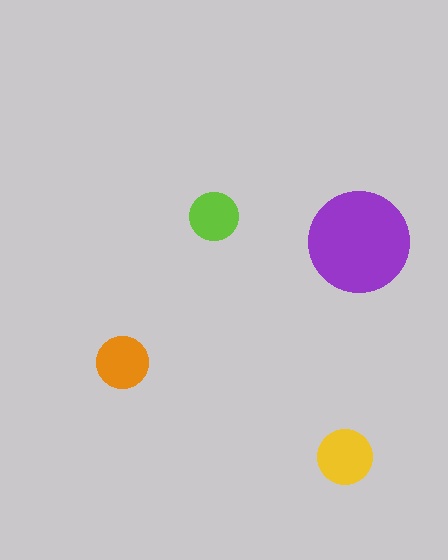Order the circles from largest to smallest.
the purple one, the yellow one, the orange one, the lime one.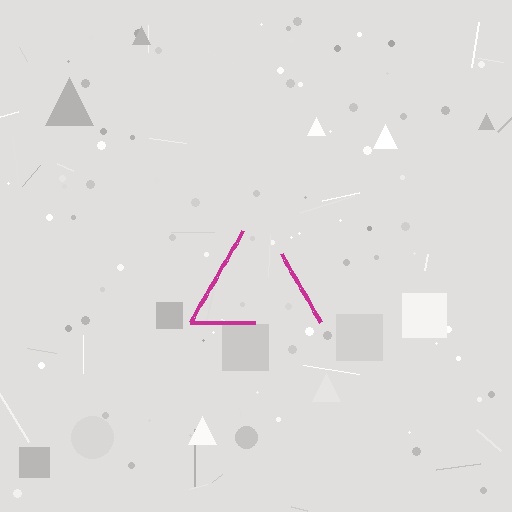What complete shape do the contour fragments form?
The contour fragments form a triangle.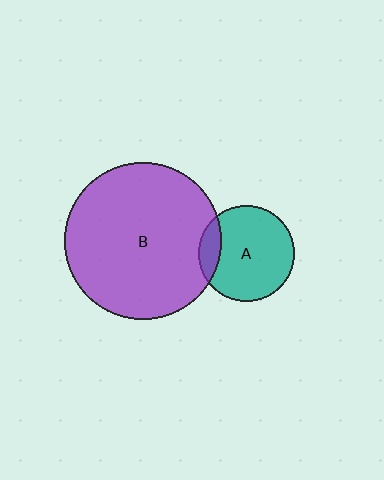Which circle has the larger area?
Circle B (purple).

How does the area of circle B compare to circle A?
Approximately 2.7 times.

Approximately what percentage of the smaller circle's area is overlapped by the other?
Approximately 15%.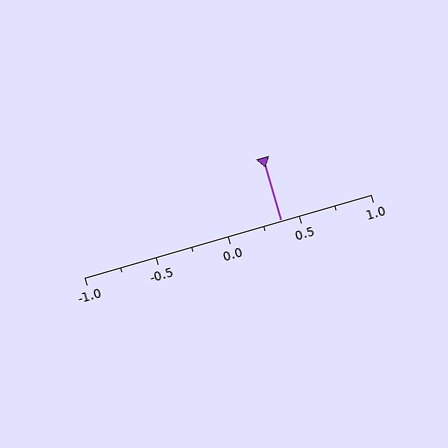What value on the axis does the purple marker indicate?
The marker indicates approximately 0.38.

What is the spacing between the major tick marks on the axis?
The major ticks are spaced 0.5 apart.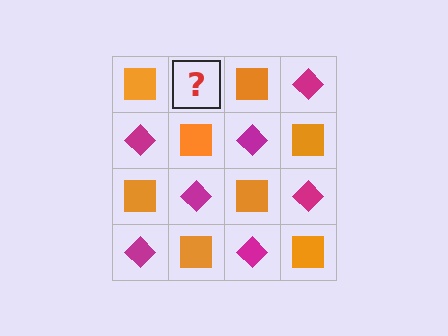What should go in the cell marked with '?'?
The missing cell should contain a magenta diamond.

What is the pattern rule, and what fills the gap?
The rule is that it alternates orange square and magenta diamond in a checkerboard pattern. The gap should be filled with a magenta diamond.